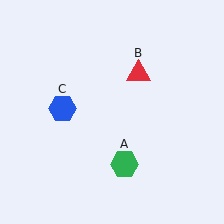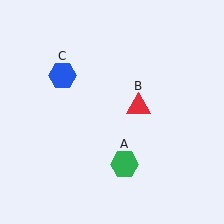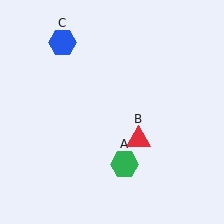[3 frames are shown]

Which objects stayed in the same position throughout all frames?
Green hexagon (object A) remained stationary.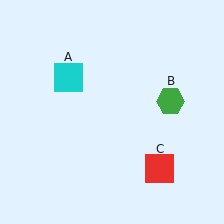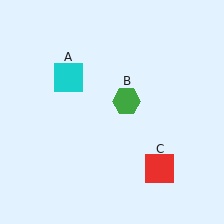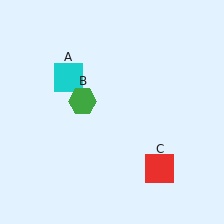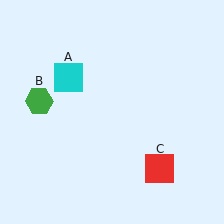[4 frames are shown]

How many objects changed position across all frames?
1 object changed position: green hexagon (object B).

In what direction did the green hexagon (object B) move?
The green hexagon (object B) moved left.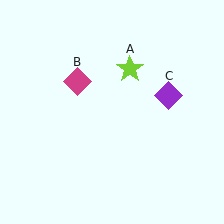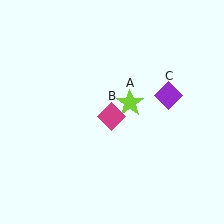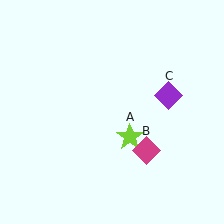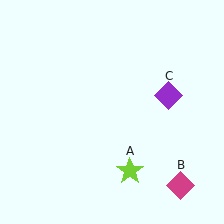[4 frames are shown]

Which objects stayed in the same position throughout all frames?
Purple diamond (object C) remained stationary.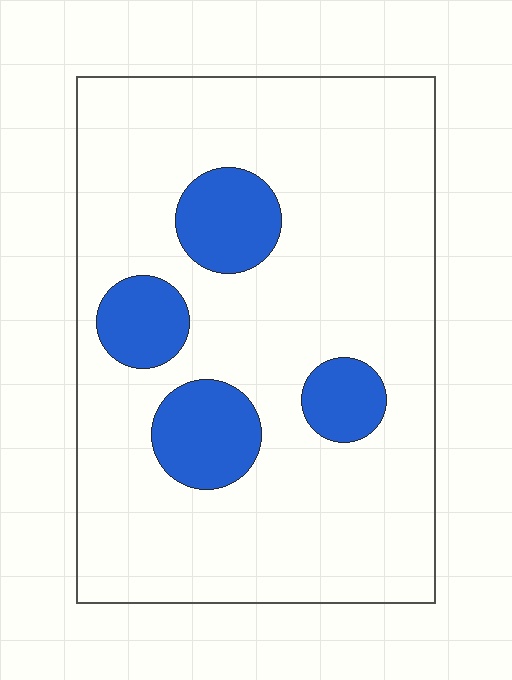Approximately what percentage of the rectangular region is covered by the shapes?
Approximately 15%.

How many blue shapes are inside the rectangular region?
4.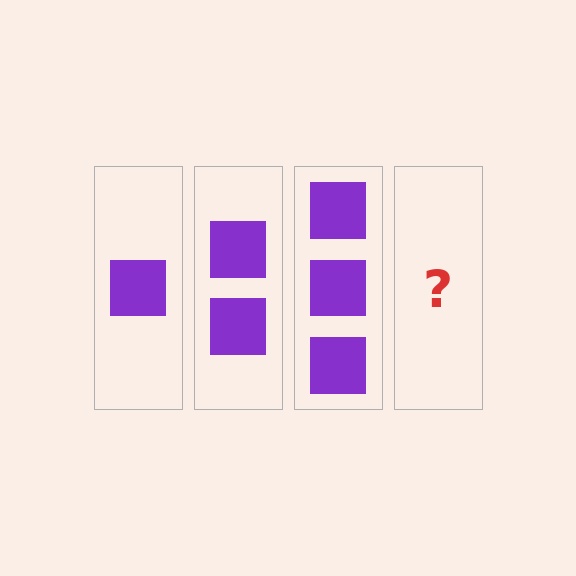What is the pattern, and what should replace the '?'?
The pattern is that each step adds one more square. The '?' should be 4 squares.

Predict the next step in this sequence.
The next step is 4 squares.